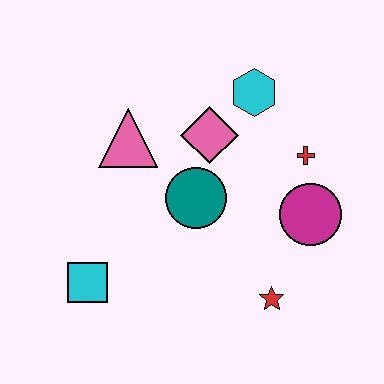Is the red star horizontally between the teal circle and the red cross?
Yes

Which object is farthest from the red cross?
The cyan square is farthest from the red cross.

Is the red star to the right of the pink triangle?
Yes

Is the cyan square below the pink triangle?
Yes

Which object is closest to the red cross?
The magenta circle is closest to the red cross.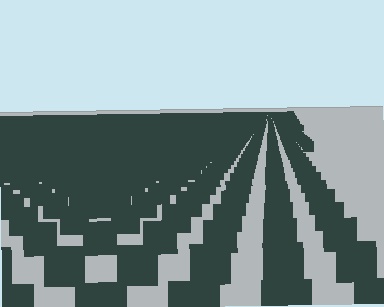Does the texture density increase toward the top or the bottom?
Density increases toward the top.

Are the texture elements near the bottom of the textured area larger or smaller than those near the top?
Larger. Near the bottom, elements are closer to the viewer and appear at a bigger on-screen size.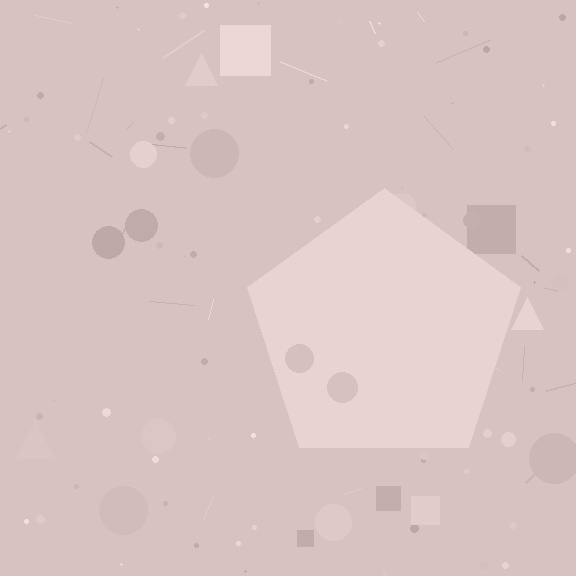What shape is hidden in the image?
A pentagon is hidden in the image.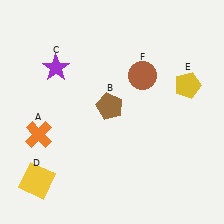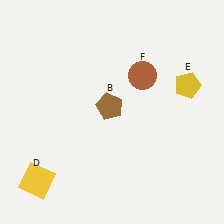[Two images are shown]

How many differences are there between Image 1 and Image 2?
There are 2 differences between the two images.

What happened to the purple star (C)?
The purple star (C) was removed in Image 2. It was in the top-left area of Image 1.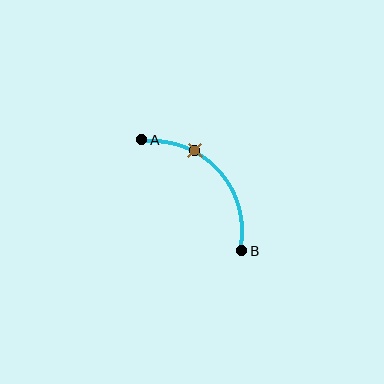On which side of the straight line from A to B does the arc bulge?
The arc bulges above and to the right of the straight line connecting A and B.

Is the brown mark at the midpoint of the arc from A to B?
No. The brown mark lies on the arc but is closer to endpoint A. The arc midpoint would be at the point on the curve equidistant along the arc from both A and B.